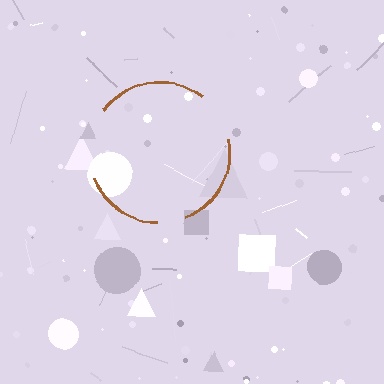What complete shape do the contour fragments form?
The contour fragments form a circle.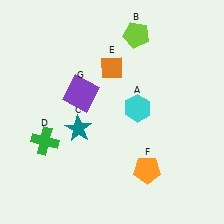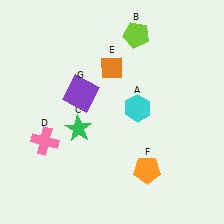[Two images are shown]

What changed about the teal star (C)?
In Image 1, C is teal. In Image 2, it changed to green.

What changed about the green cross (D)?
In Image 1, D is green. In Image 2, it changed to pink.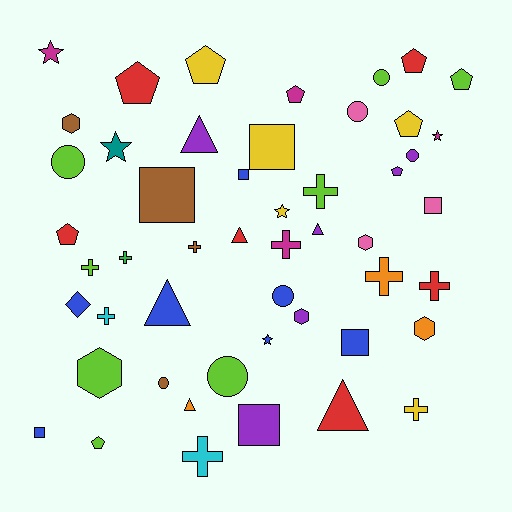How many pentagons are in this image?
There are 9 pentagons.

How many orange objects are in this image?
There are 3 orange objects.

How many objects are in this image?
There are 50 objects.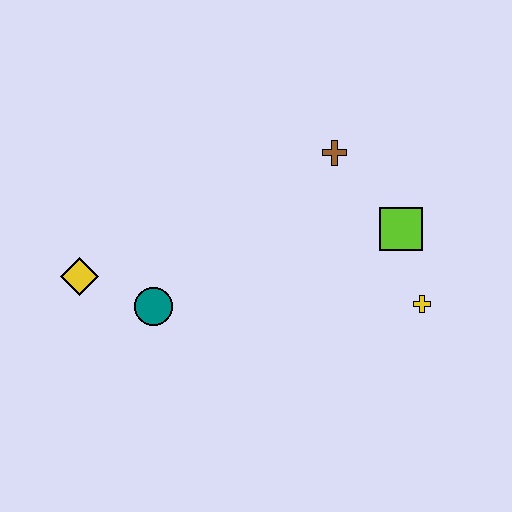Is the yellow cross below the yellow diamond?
Yes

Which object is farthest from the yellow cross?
The yellow diamond is farthest from the yellow cross.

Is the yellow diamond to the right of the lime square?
No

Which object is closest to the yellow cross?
The lime square is closest to the yellow cross.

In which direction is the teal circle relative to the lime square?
The teal circle is to the left of the lime square.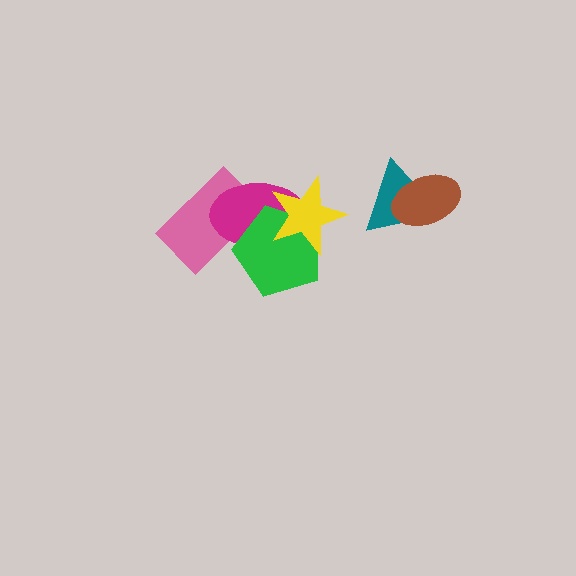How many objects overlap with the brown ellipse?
1 object overlaps with the brown ellipse.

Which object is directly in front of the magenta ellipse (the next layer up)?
The green pentagon is directly in front of the magenta ellipse.